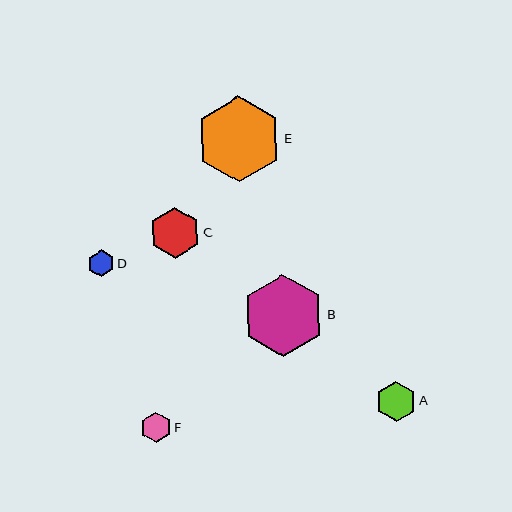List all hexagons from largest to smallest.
From largest to smallest: E, B, C, A, F, D.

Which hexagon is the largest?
Hexagon E is the largest with a size of approximately 86 pixels.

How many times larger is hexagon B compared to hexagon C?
Hexagon B is approximately 1.6 times the size of hexagon C.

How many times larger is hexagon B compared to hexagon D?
Hexagon B is approximately 3.2 times the size of hexagon D.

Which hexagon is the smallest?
Hexagon D is the smallest with a size of approximately 26 pixels.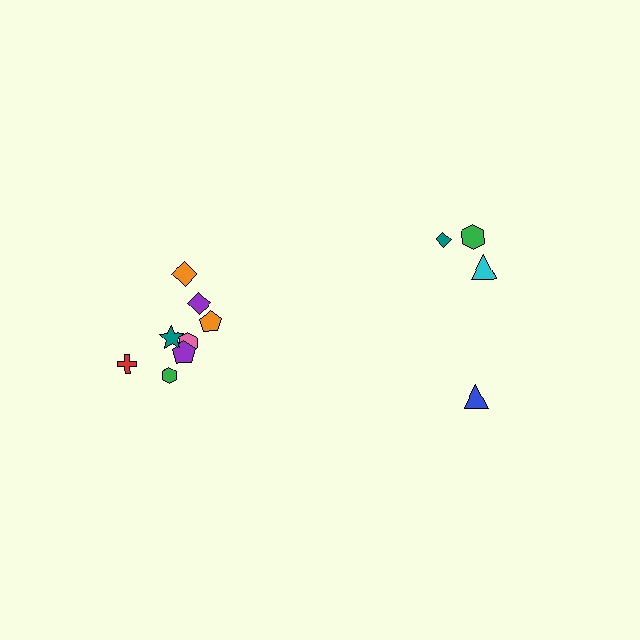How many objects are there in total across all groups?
There are 12 objects.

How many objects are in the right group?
There are 4 objects.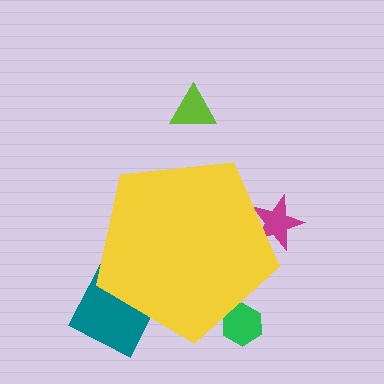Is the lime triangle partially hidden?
No, the lime triangle is fully visible.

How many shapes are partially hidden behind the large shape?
3 shapes are partially hidden.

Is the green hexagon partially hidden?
Yes, the green hexagon is partially hidden behind the yellow pentagon.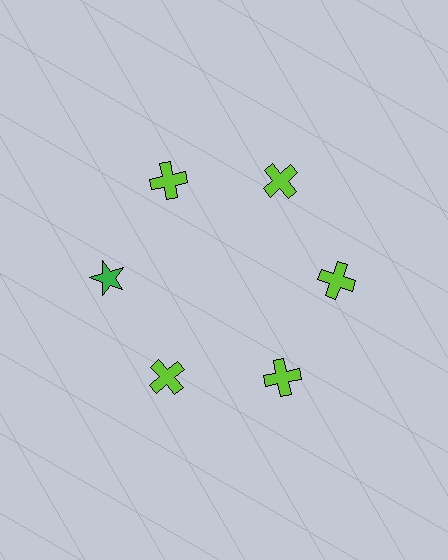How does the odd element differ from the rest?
It differs in both color (green instead of lime) and shape (star instead of cross).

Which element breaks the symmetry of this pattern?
The green star at roughly the 9 o'clock position breaks the symmetry. All other shapes are lime crosses.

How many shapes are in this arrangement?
There are 6 shapes arranged in a ring pattern.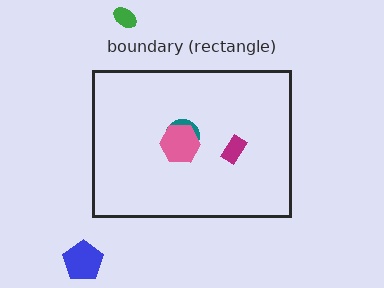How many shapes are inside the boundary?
3 inside, 2 outside.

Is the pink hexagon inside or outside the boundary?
Inside.